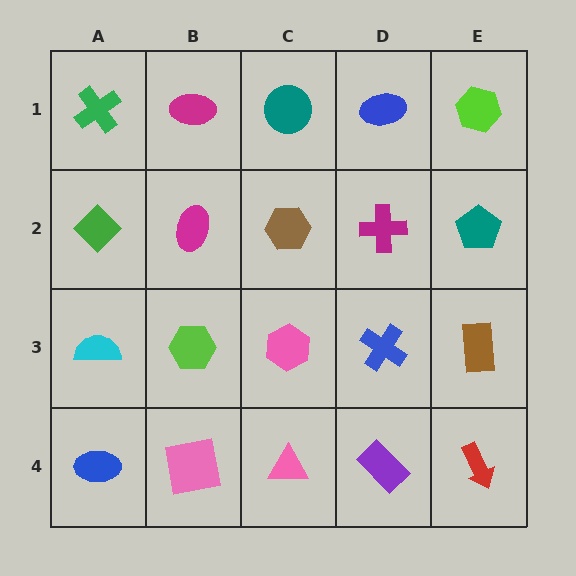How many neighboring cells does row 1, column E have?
2.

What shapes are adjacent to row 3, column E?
A teal pentagon (row 2, column E), a red arrow (row 4, column E), a blue cross (row 3, column D).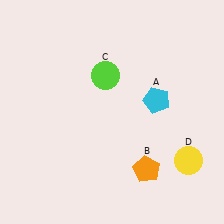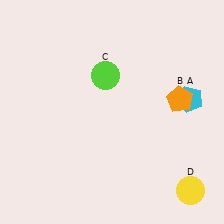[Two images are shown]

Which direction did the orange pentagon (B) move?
The orange pentagon (B) moved up.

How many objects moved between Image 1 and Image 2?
3 objects moved between the two images.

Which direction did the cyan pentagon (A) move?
The cyan pentagon (A) moved right.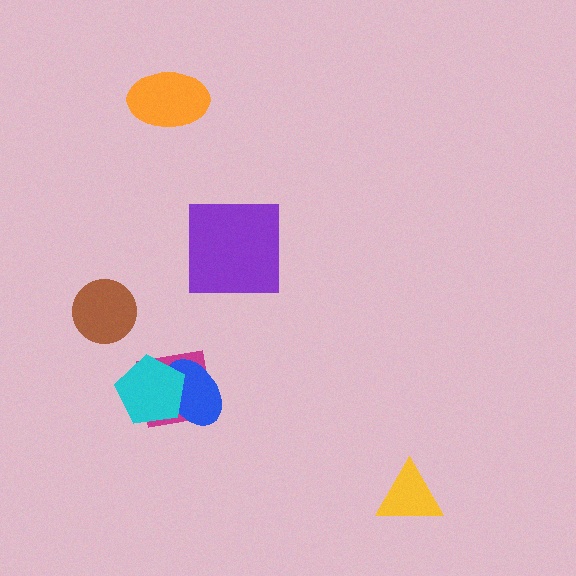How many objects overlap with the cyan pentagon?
2 objects overlap with the cyan pentagon.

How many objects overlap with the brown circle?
0 objects overlap with the brown circle.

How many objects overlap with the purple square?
0 objects overlap with the purple square.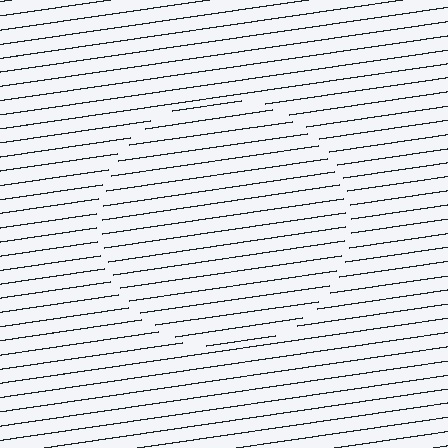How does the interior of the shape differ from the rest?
The interior of the shape contains the same grating, shifted by half a period — the contour is defined by the phase discontinuity where line-ends from the inner and outer gratings abut.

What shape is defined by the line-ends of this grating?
An illusory circle. The interior of the shape contains the same grating, shifted by half a period — the contour is defined by the phase discontinuity where line-ends from the inner and outer gratings abut.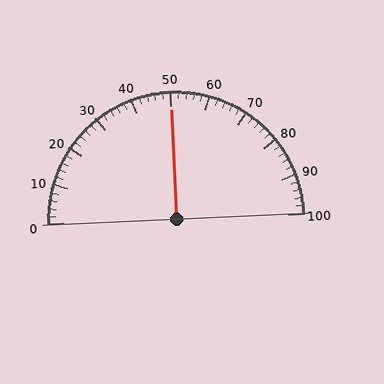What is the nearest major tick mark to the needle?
The nearest major tick mark is 50.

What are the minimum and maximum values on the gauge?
The gauge ranges from 0 to 100.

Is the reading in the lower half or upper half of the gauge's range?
The reading is in the upper half of the range (0 to 100).